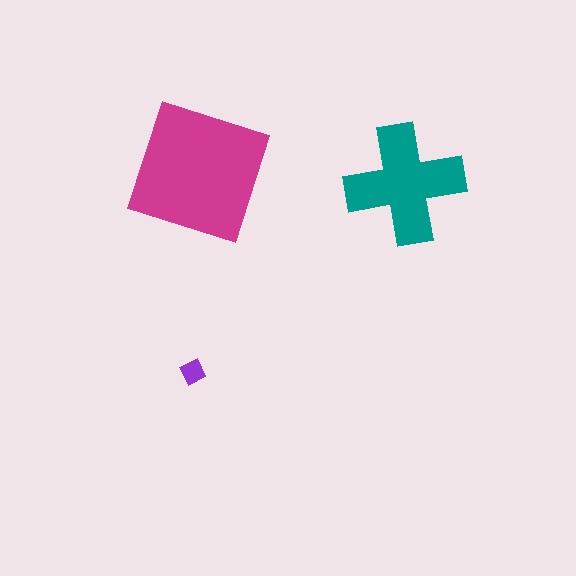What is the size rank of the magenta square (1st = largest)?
1st.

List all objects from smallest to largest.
The purple diamond, the teal cross, the magenta square.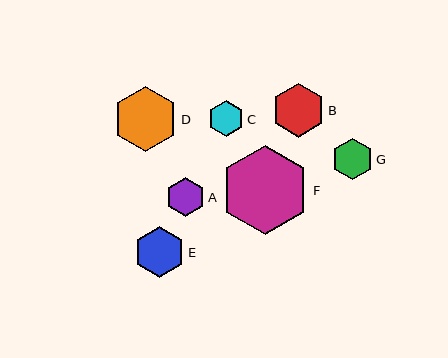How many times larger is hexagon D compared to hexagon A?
Hexagon D is approximately 1.7 times the size of hexagon A.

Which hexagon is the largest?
Hexagon F is the largest with a size of approximately 89 pixels.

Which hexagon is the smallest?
Hexagon C is the smallest with a size of approximately 36 pixels.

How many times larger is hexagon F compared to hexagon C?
Hexagon F is approximately 2.5 times the size of hexagon C.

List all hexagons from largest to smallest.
From largest to smallest: F, D, B, E, G, A, C.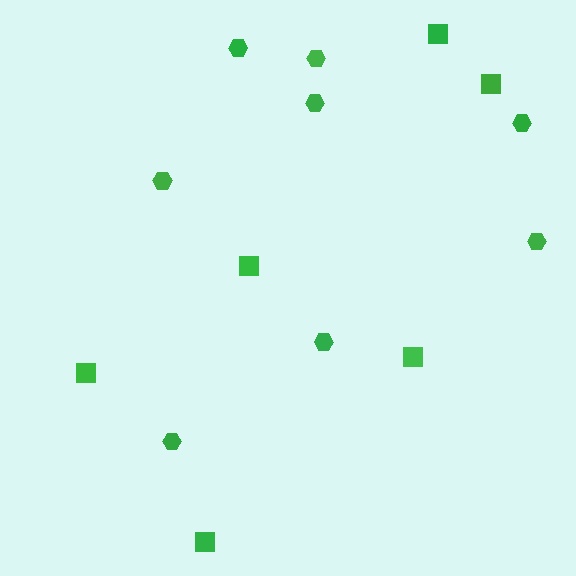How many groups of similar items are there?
There are 2 groups: one group of hexagons (8) and one group of squares (6).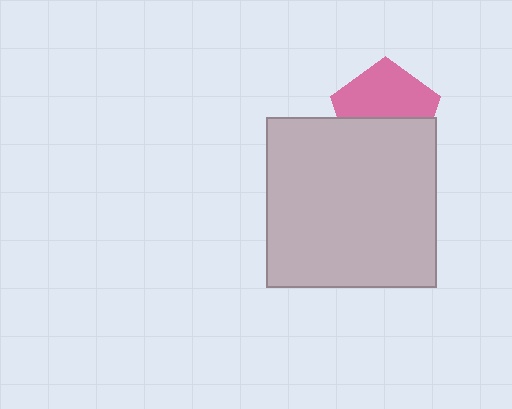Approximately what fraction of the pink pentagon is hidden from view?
Roughly 45% of the pink pentagon is hidden behind the light gray square.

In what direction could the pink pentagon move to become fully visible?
The pink pentagon could move up. That would shift it out from behind the light gray square entirely.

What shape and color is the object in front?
The object in front is a light gray square.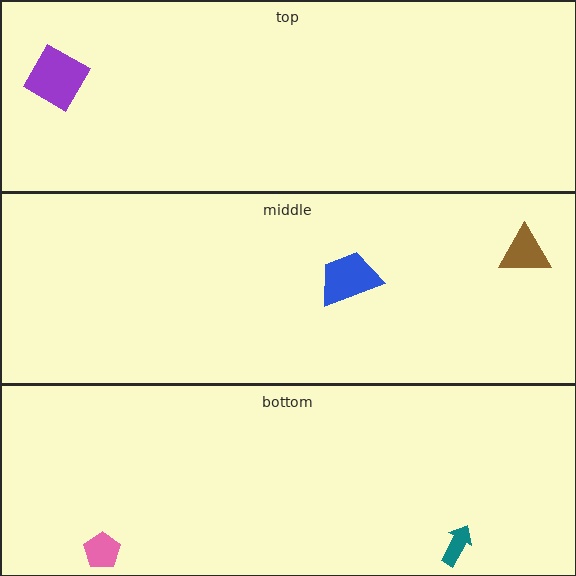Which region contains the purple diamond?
The top region.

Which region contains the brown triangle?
The middle region.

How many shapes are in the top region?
1.